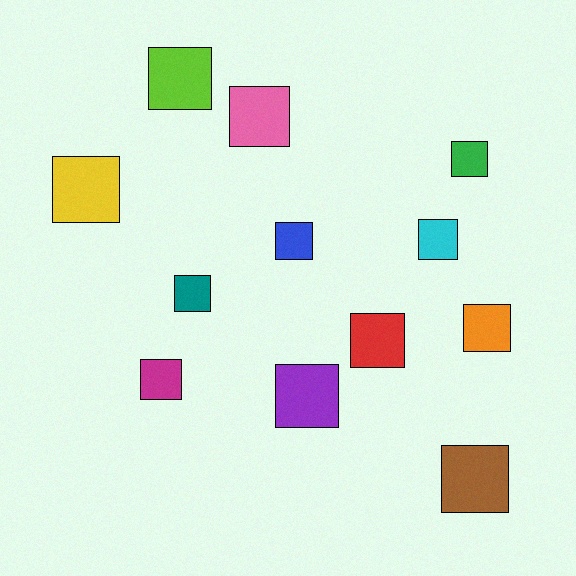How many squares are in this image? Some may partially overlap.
There are 12 squares.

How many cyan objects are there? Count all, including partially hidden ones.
There is 1 cyan object.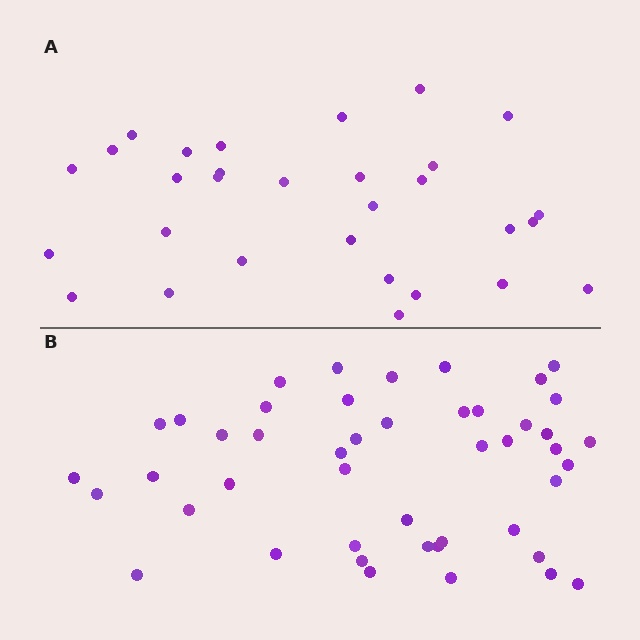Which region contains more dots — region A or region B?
Region B (the bottom region) has more dots.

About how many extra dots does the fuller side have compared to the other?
Region B has approximately 15 more dots than region A.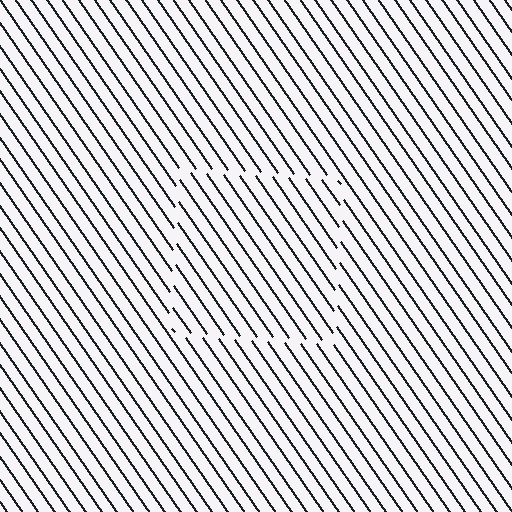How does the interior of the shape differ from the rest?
The interior of the shape contains the same grating, shifted by half a period — the contour is defined by the phase discontinuity where line-ends from the inner and outer gratings abut.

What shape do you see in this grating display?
An illusory square. The interior of the shape contains the same grating, shifted by half a period — the contour is defined by the phase discontinuity where line-ends from the inner and outer gratings abut.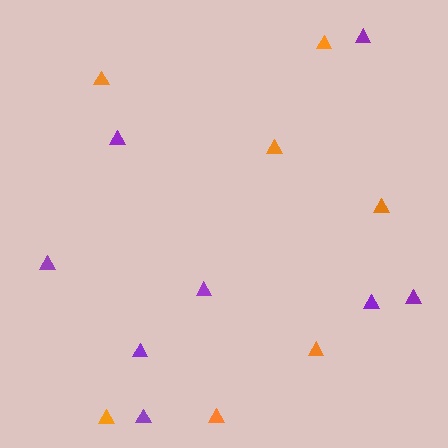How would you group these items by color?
There are 2 groups: one group of purple triangles (8) and one group of orange triangles (7).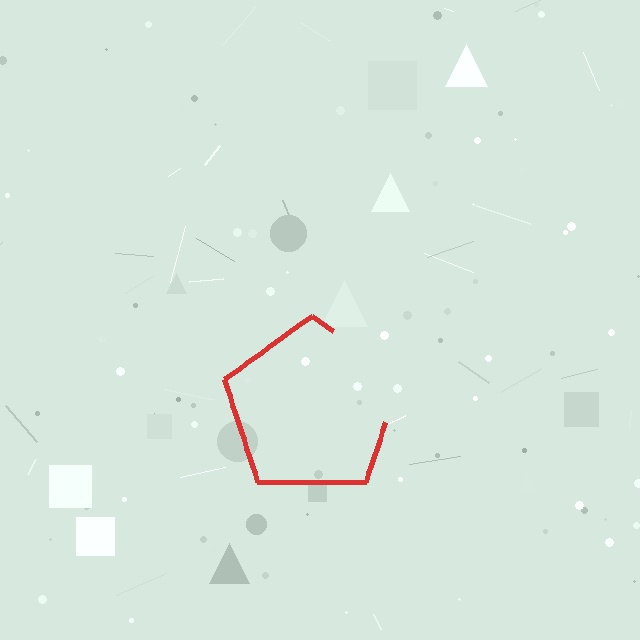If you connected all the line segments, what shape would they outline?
They would outline a pentagon.